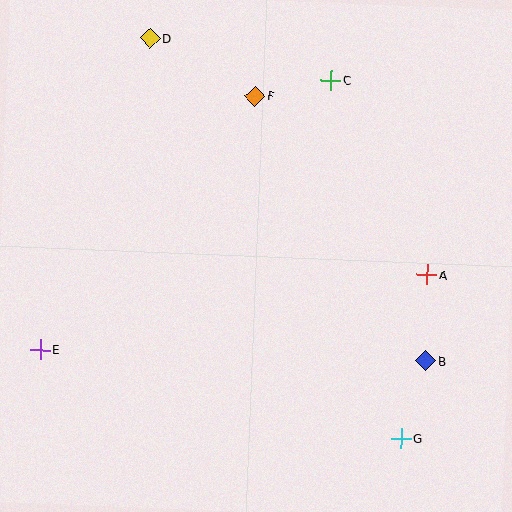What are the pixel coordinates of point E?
Point E is at (40, 350).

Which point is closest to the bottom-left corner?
Point E is closest to the bottom-left corner.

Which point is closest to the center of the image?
Point F at (255, 96) is closest to the center.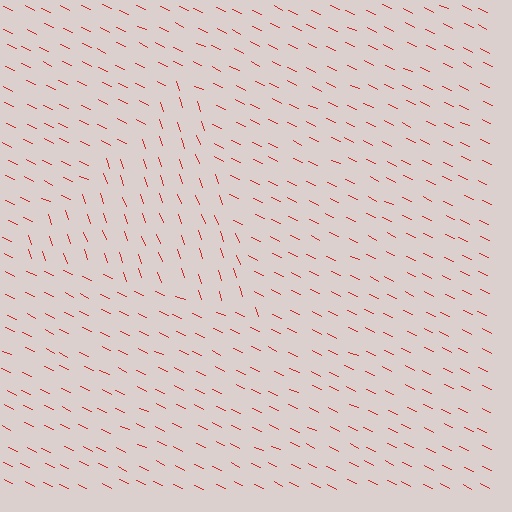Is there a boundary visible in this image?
Yes, there is a texture boundary formed by a change in line orientation.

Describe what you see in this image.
The image is filled with small red line segments. A triangle region in the image has lines oriented differently from the surrounding lines, creating a visible texture boundary.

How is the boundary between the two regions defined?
The boundary is defined purely by a change in line orientation (approximately 45 degrees difference). All lines are the same color and thickness.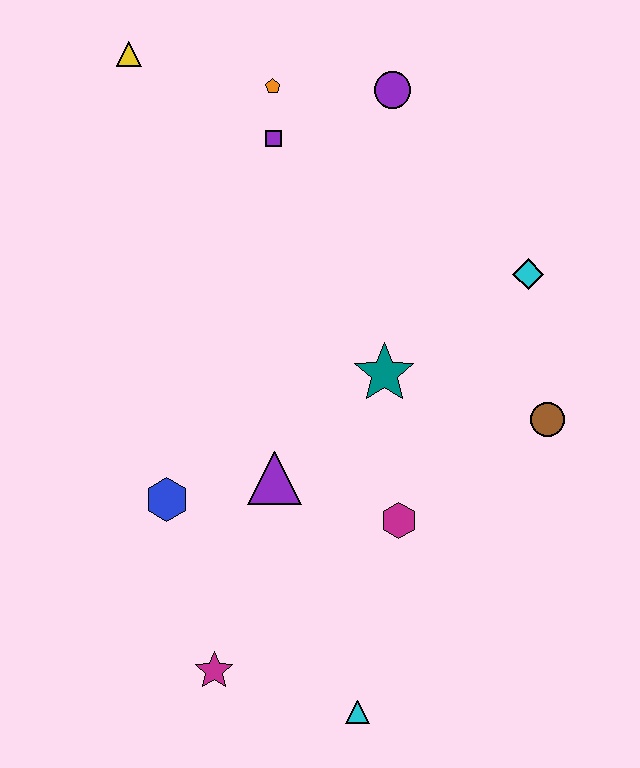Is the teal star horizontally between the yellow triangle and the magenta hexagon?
Yes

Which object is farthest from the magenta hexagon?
The yellow triangle is farthest from the magenta hexagon.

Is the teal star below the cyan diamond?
Yes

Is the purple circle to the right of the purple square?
Yes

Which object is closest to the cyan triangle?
The magenta star is closest to the cyan triangle.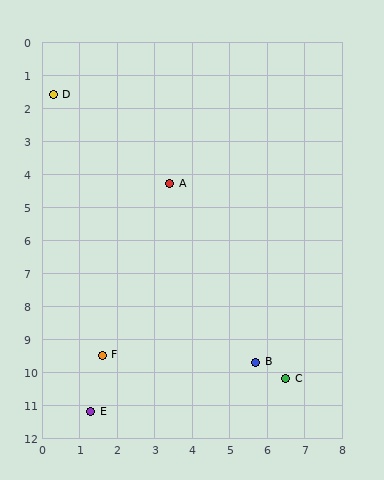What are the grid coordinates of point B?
Point B is at approximately (5.7, 9.7).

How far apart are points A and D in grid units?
Points A and D are about 4.1 grid units apart.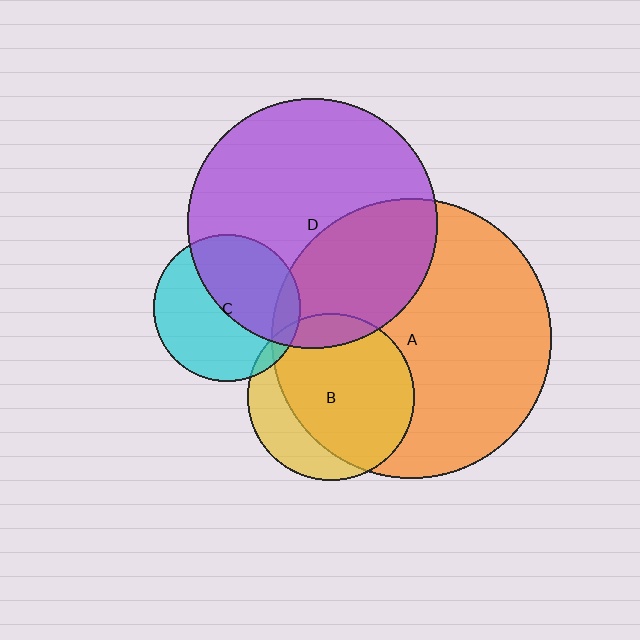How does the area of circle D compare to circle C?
Approximately 2.9 times.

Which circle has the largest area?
Circle A (orange).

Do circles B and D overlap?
Yes.